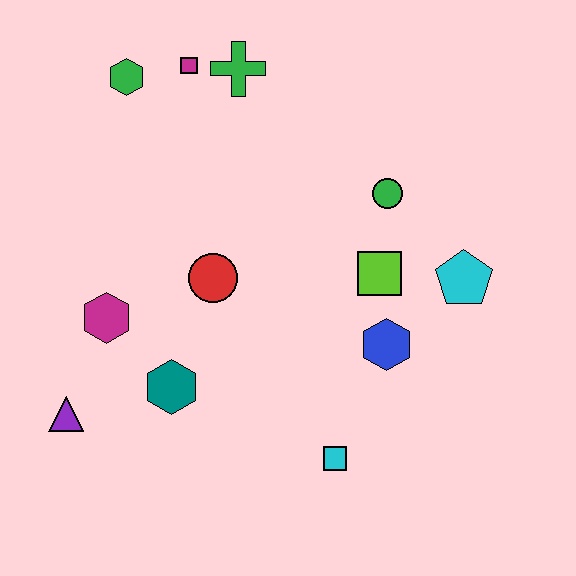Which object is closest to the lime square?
The blue hexagon is closest to the lime square.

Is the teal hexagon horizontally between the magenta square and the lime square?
No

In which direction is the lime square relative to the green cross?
The lime square is below the green cross.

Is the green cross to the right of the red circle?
Yes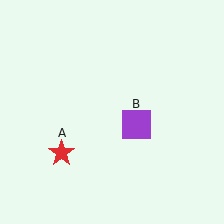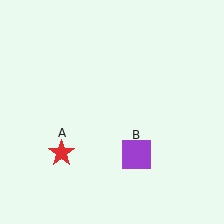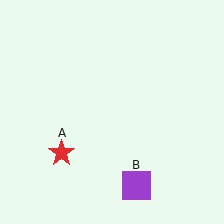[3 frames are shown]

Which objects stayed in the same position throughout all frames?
Red star (object A) remained stationary.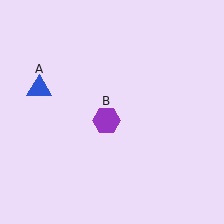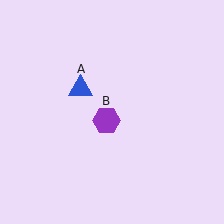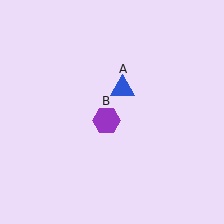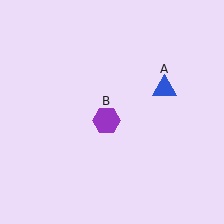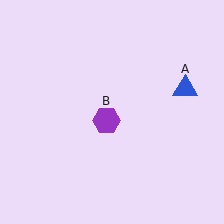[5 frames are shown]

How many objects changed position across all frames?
1 object changed position: blue triangle (object A).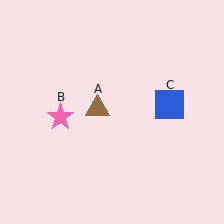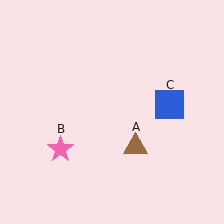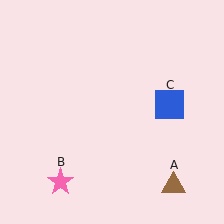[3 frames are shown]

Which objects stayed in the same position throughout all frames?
Blue square (object C) remained stationary.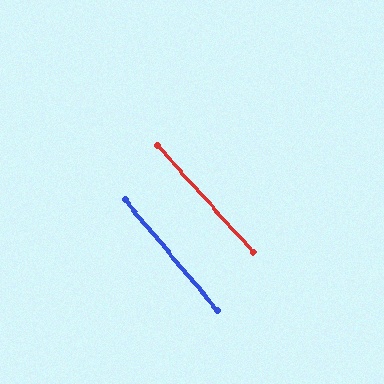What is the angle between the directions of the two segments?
Approximately 2 degrees.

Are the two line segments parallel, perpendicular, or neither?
Parallel — their directions differ by only 2.0°.